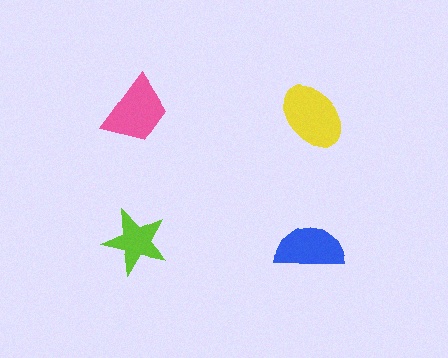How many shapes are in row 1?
2 shapes.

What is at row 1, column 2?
A yellow ellipse.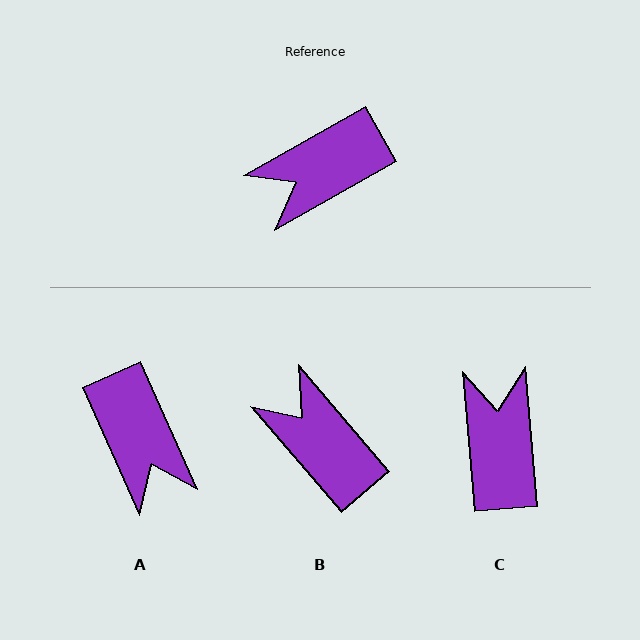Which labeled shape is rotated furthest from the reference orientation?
C, about 115 degrees away.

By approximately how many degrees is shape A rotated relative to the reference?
Approximately 85 degrees counter-clockwise.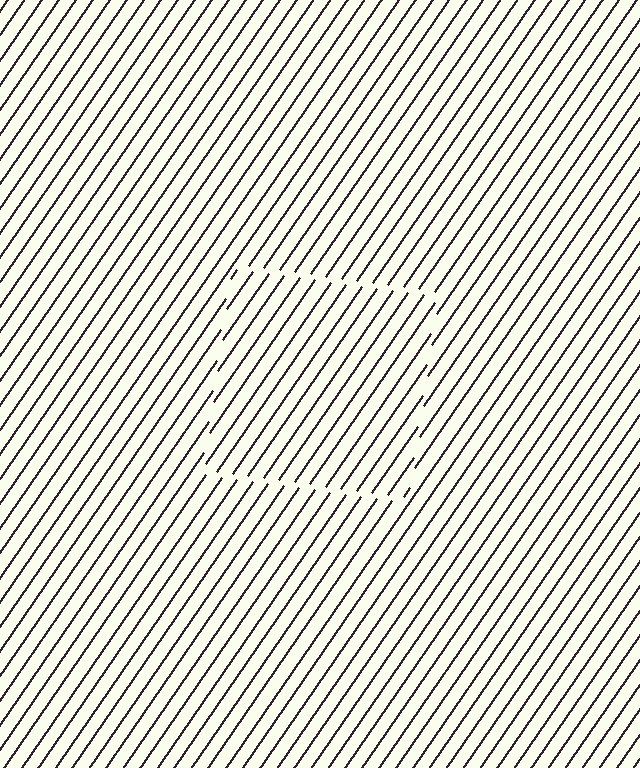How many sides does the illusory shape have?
4 sides — the line-ends trace a square.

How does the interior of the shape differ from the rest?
The interior of the shape contains the same grating, shifted by half a period — the contour is defined by the phase discontinuity where line-ends from the inner and outer gratings abut.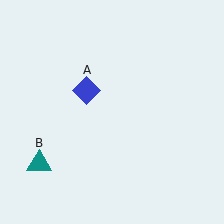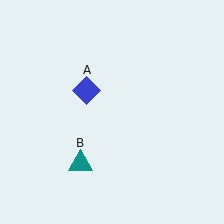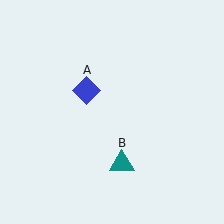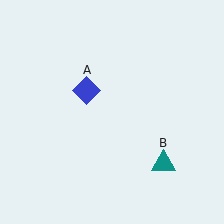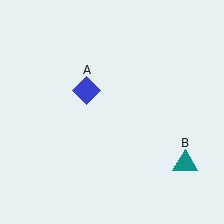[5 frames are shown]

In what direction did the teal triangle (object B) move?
The teal triangle (object B) moved right.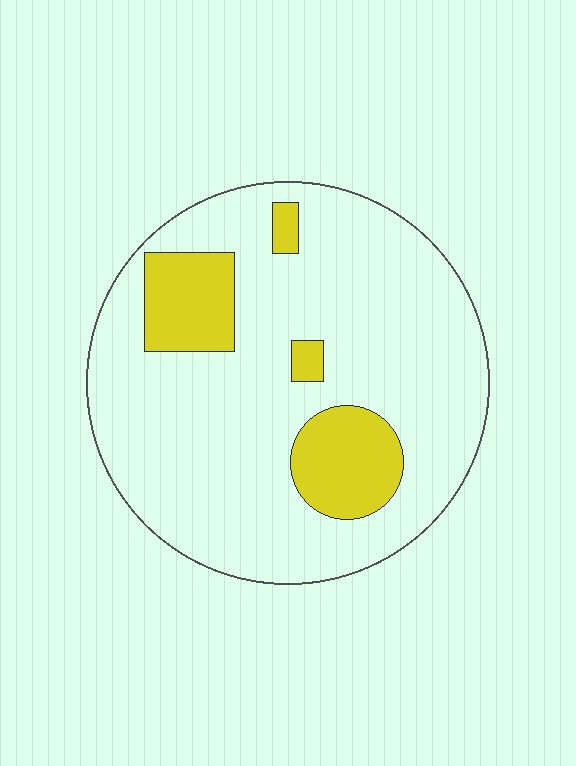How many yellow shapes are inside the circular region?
4.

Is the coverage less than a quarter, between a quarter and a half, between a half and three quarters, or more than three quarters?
Less than a quarter.